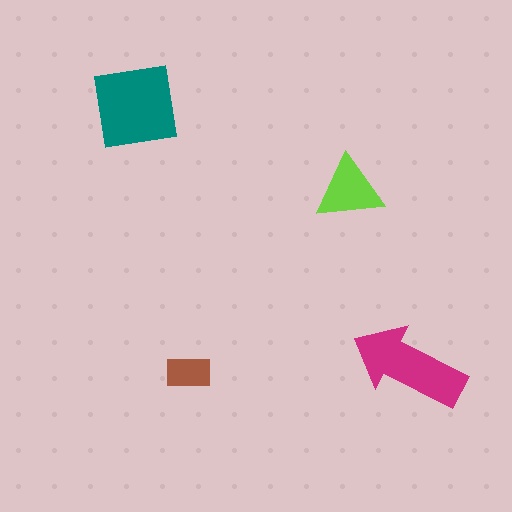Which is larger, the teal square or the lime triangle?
The teal square.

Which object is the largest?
The teal square.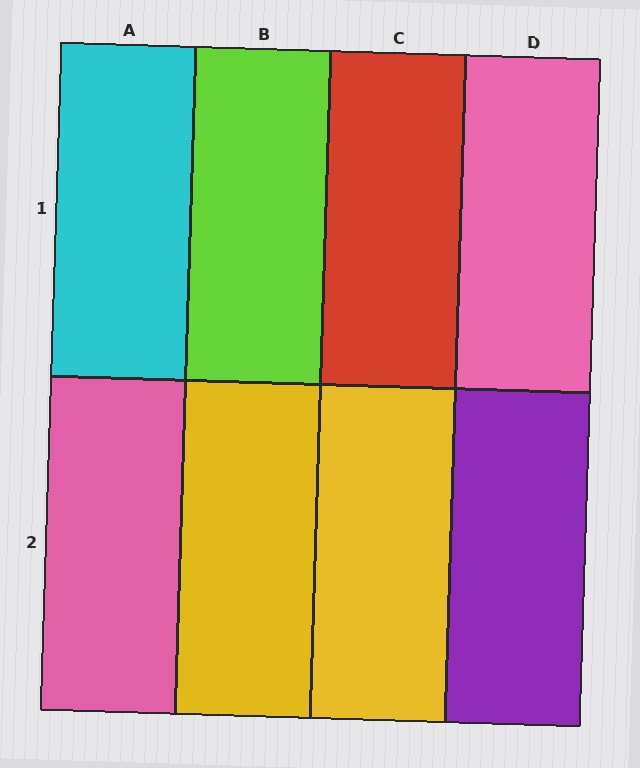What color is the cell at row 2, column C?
Yellow.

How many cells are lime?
1 cell is lime.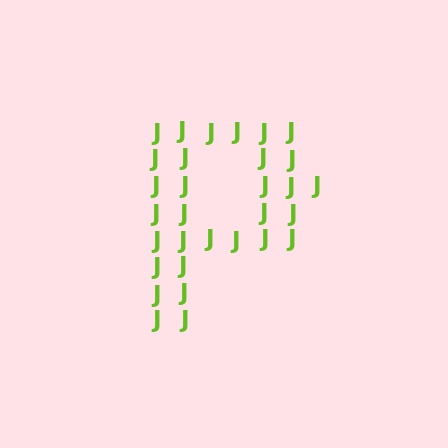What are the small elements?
The small elements are letter J's.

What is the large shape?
The large shape is the letter P.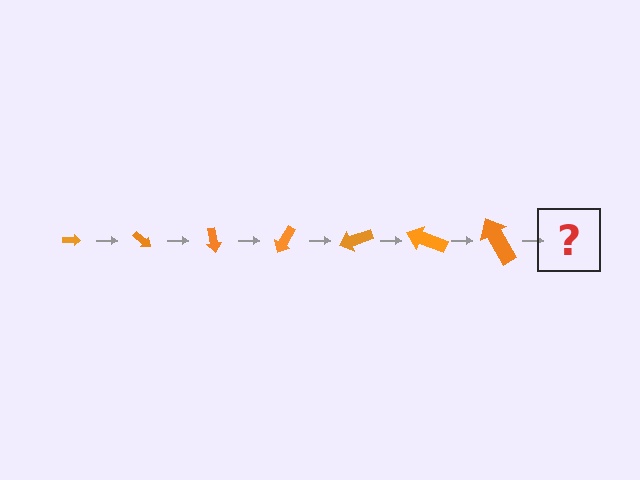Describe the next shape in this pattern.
It should be an arrow, larger than the previous one and rotated 280 degrees from the start.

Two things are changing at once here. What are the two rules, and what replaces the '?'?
The two rules are that the arrow grows larger each step and it rotates 40 degrees each step. The '?' should be an arrow, larger than the previous one and rotated 280 degrees from the start.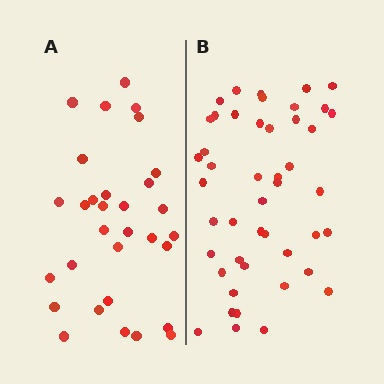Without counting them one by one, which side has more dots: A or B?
Region B (the right region) has more dots.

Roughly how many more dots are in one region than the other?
Region B has approximately 15 more dots than region A.